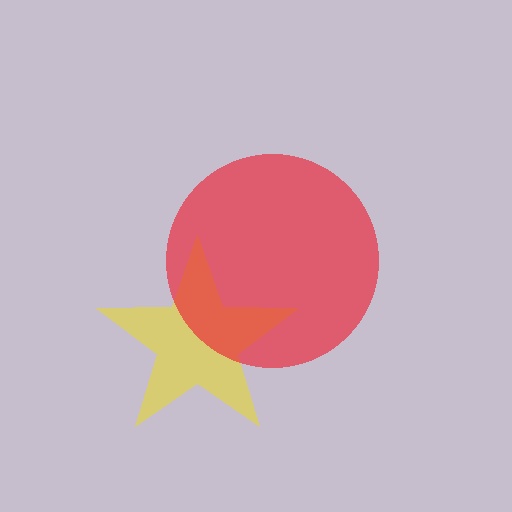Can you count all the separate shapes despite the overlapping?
Yes, there are 2 separate shapes.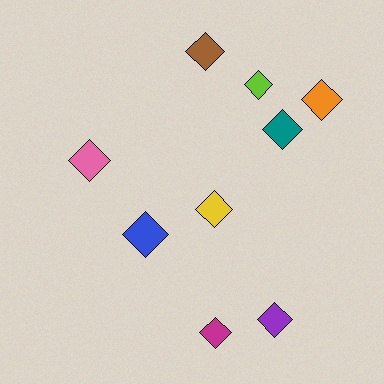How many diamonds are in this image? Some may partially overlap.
There are 9 diamonds.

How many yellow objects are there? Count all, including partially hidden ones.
There is 1 yellow object.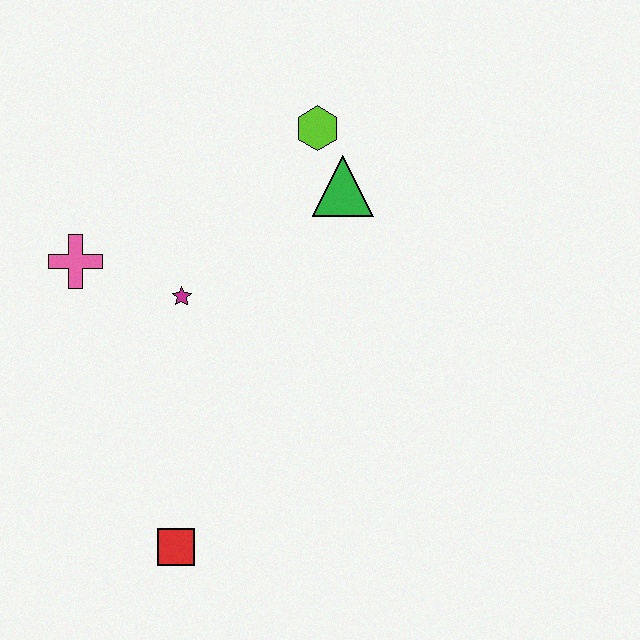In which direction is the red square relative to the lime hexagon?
The red square is below the lime hexagon.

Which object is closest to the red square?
The magenta star is closest to the red square.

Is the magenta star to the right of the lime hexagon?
No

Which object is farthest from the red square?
The lime hexagon is farthest from the red square.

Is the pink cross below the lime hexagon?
Yes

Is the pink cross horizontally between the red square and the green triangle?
No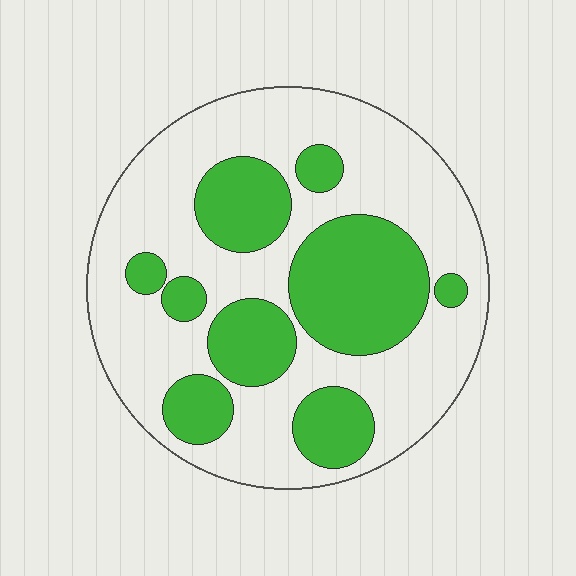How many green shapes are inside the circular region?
9.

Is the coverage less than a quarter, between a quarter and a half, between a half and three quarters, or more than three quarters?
Between a quarter and a half.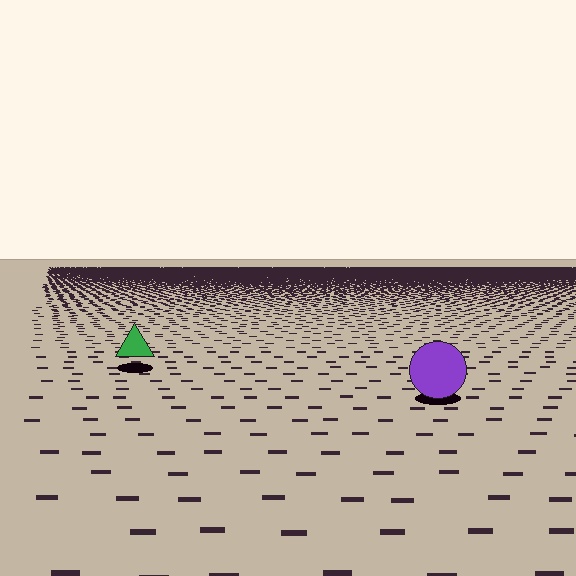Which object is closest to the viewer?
The purple circle is closest. The texture marks near it are larger and more spread out.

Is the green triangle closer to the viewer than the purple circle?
No. The purple circle is closer — you can tell from the texture gradient: the ground texture is coarser near it.